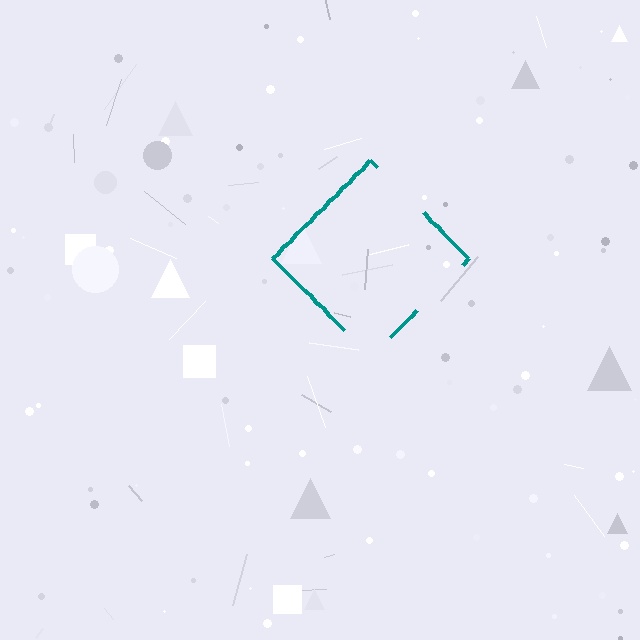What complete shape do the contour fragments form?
The contour fragments form a diamond.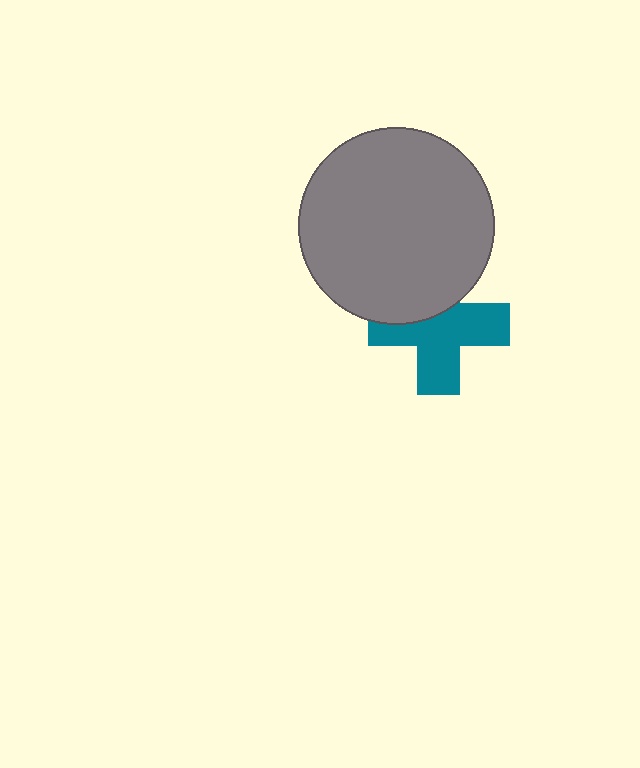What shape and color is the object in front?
The object in front is a gray circle.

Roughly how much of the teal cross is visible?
About half of it is visible (roughly 65%).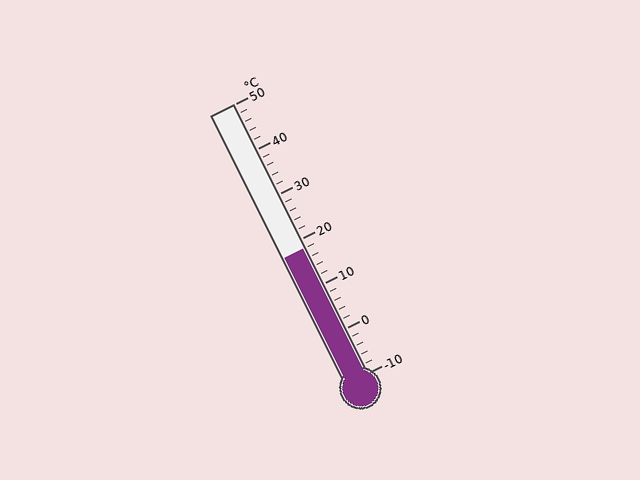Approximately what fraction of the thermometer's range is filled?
The thermometer is filled to approximately 45% of its range.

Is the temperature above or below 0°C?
The temperature is above 0°C.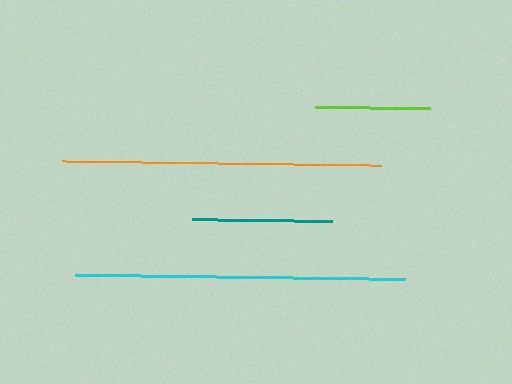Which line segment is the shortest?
The lime line is the shortest at approximately 115 pixels.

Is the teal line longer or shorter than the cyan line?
The cyan line is longer than the teal line.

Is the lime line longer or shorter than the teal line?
The teal line is longer than the lime line.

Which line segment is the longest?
The cyan line is the longest at approximately 331 pixels.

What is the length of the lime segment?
The lime segment is approximately 115 pixels long.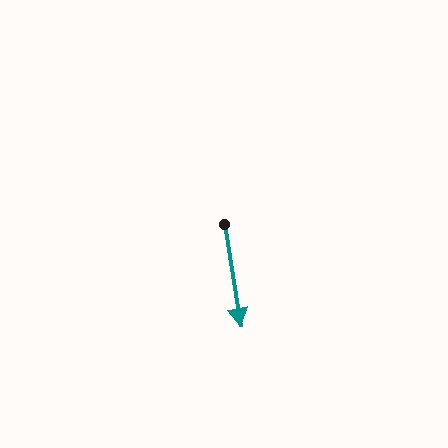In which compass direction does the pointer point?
South.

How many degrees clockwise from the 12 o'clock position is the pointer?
Approximately 171 degrees.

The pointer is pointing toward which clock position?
Roughly 6 o'clock.